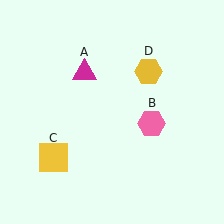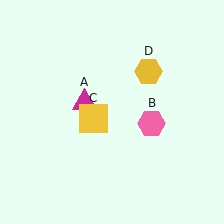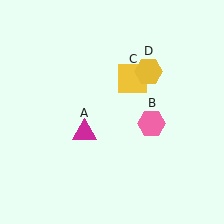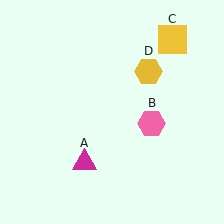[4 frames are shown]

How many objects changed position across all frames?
2 objects changed position: magenta triangle (object A), yellow square (object C).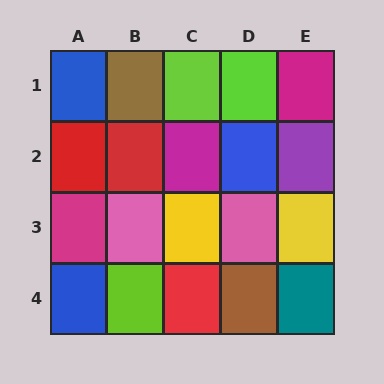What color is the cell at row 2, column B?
Red.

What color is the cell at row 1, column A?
Blue.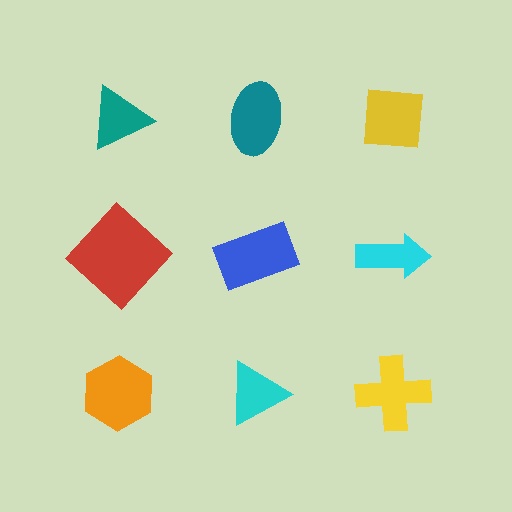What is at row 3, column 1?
An orange hexagon.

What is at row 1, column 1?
A teal triangle.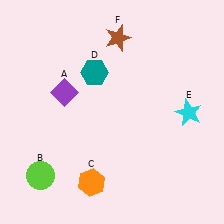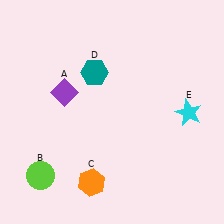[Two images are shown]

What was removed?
The brown star (F) was removed in Image 2.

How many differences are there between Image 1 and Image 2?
There is 1 difference between the two images.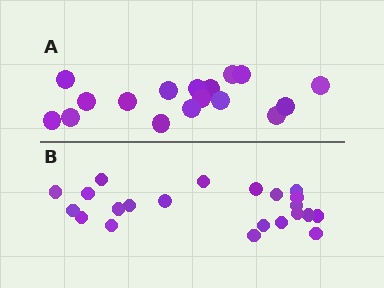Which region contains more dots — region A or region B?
Region B (the bottom region) has more dots.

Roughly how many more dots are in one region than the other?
Region B has about 5 more dots than region A.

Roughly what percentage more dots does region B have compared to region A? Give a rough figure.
About 30% more.